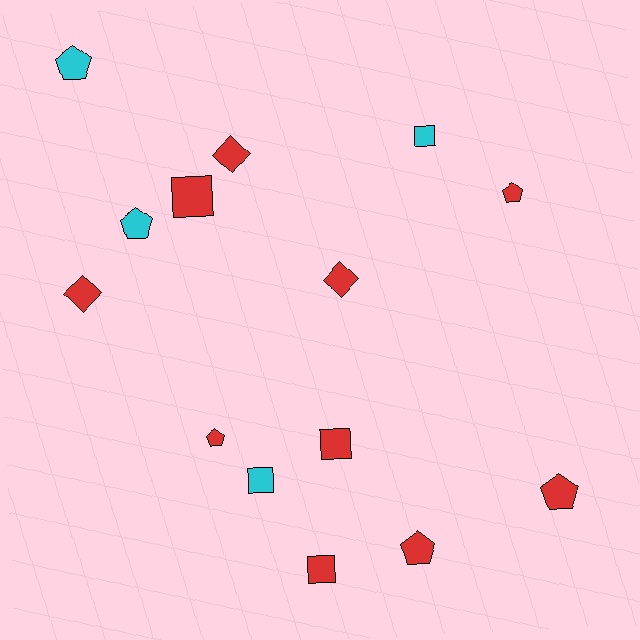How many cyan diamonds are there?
There are no cyan diamonds.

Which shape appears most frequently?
Pentagon, with 6 objects.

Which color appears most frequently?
Red, with 10 objects.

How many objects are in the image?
There are 14 objects.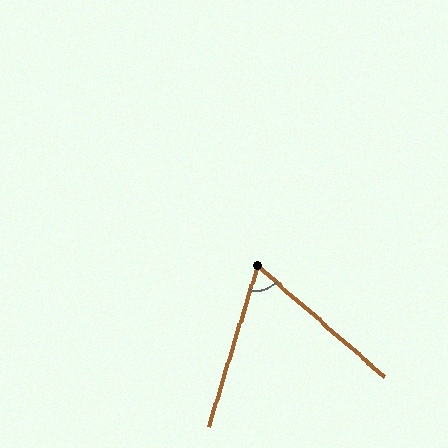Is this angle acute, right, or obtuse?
It is acute.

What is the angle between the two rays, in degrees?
Approximately 66 degrees.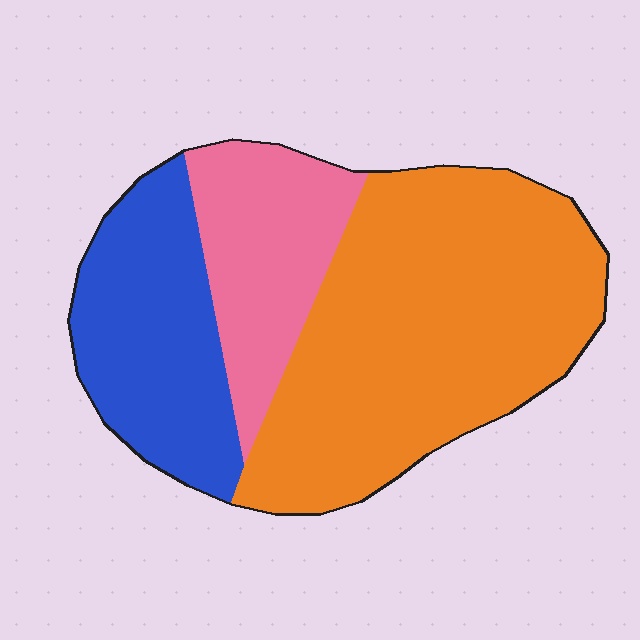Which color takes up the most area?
Orange, at roughly 55%.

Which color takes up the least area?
Pink, at roughly 20%.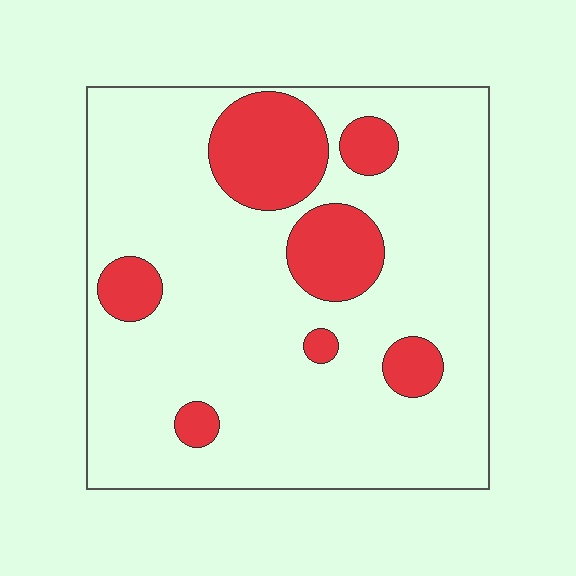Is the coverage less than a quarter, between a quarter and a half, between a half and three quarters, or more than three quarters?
Less than a quarter.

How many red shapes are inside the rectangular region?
7.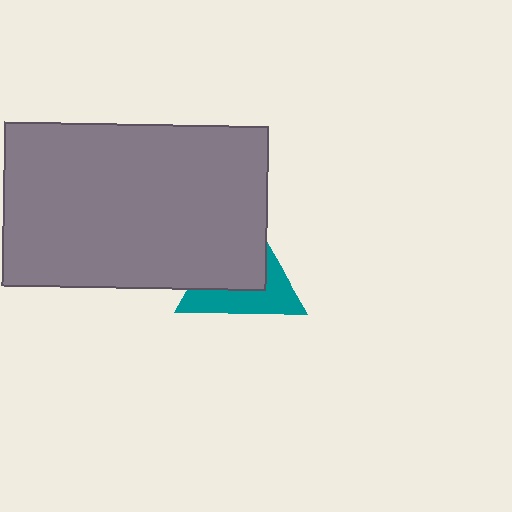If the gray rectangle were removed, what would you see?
You would see the complete teal triangle.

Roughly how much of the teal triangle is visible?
A small part of it is visible (roughly 43%).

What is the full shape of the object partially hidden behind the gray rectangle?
The partially hidden object is a teal triangle.